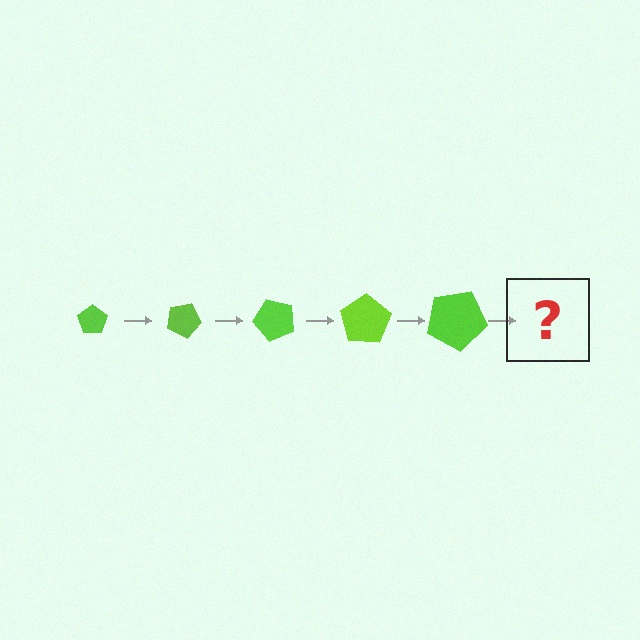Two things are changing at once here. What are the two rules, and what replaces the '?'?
The two rules are that the pentagon grows larger each step and it rotates 25 degrees each step. The '?' should be a pentagon, larger than the previous one and rotated 125 degrees from the start.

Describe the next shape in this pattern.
It should be a pentagon, larger than the previous one and rotated 125 degrees from the start.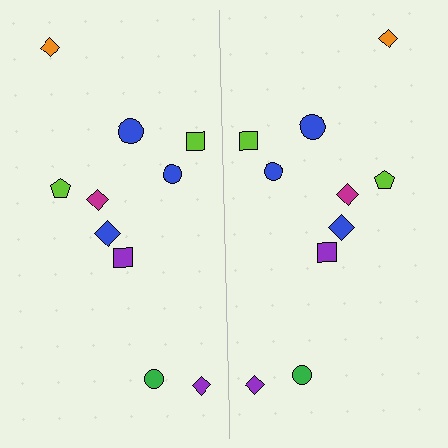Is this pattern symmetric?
Yes, this pattern has bilateral (reflection) symmetry.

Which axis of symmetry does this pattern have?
The pattern has a vertical axis of symmetry running through the center of the image.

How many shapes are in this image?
There are 20 shapes in this image.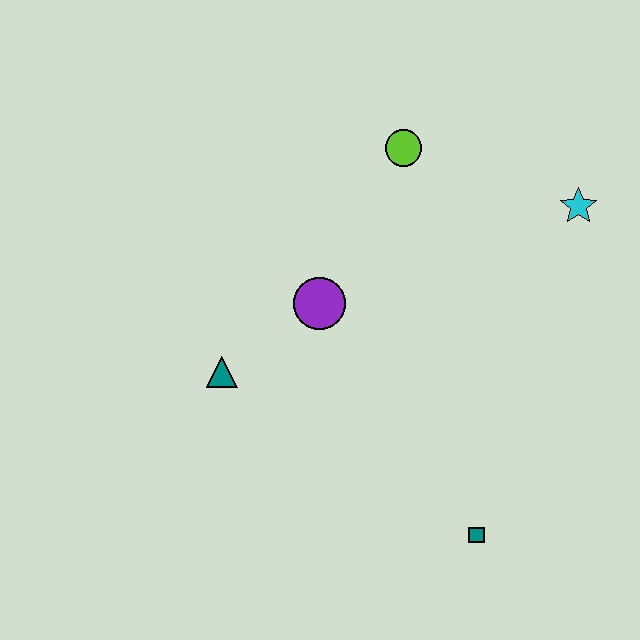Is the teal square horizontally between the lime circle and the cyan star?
Yes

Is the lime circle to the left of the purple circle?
No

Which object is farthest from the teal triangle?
The cyan star is farthest from the teal triangle.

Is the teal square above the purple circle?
No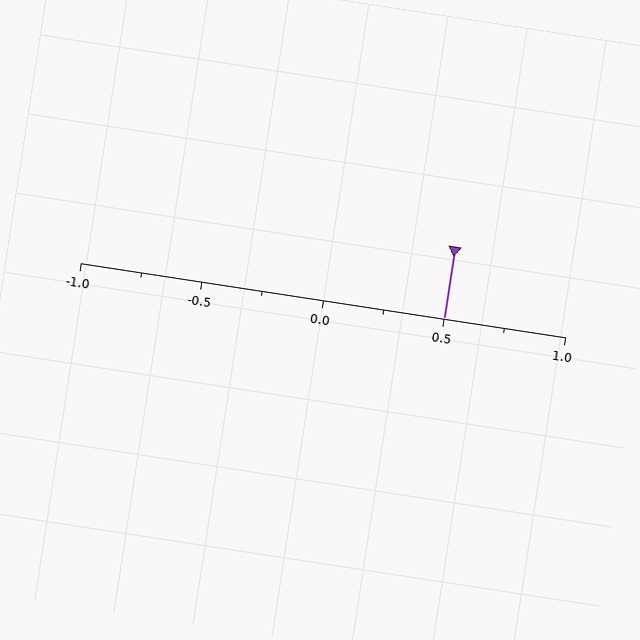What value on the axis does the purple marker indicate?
The marker indicates approximately 0.5.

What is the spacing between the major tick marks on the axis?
The major ticks are spaced 0.5 apart.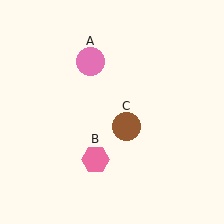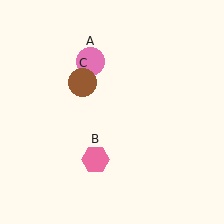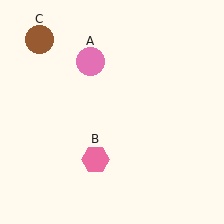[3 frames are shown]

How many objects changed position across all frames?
1 object changed position: brown circle (object C).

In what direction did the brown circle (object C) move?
The brown circle (object C) moved up and to the left.